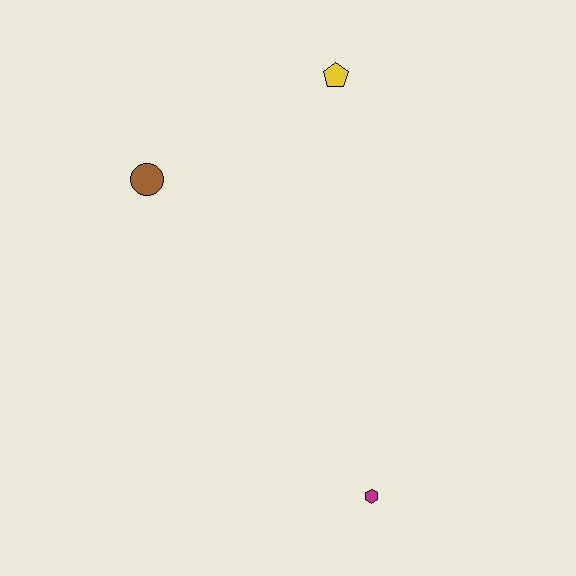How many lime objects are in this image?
There are no lime objects.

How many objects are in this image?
There are 3 objects.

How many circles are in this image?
There is 1 circle.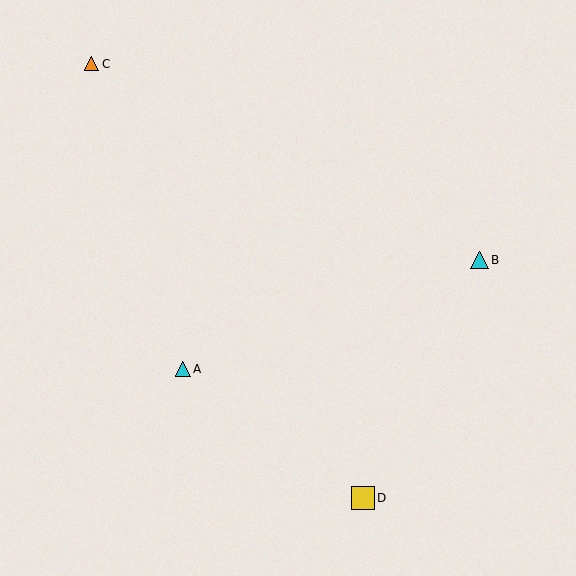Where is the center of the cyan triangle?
The center of the cyan triangle is at (183, 369).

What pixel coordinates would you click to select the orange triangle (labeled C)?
Click at (92, 64) to select the orange triangle C.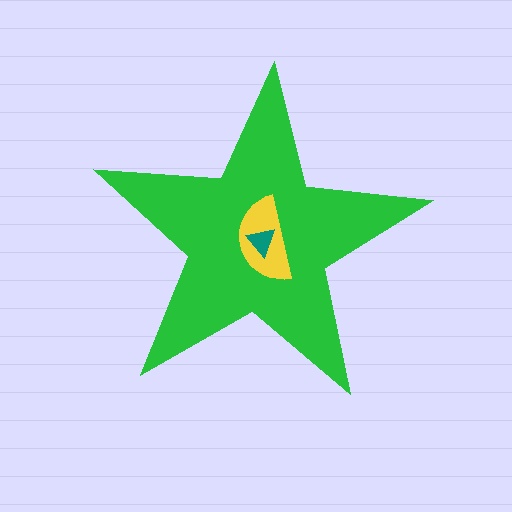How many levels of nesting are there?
3.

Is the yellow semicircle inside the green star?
Yes.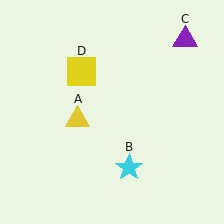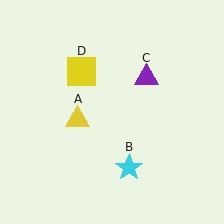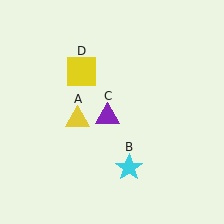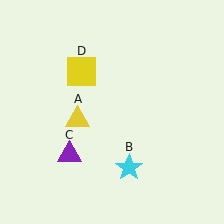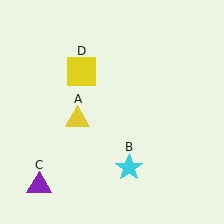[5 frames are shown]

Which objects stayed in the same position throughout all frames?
Yellow triangle (object A) and cyan star (object B) and yellow square (object D) remained stationary.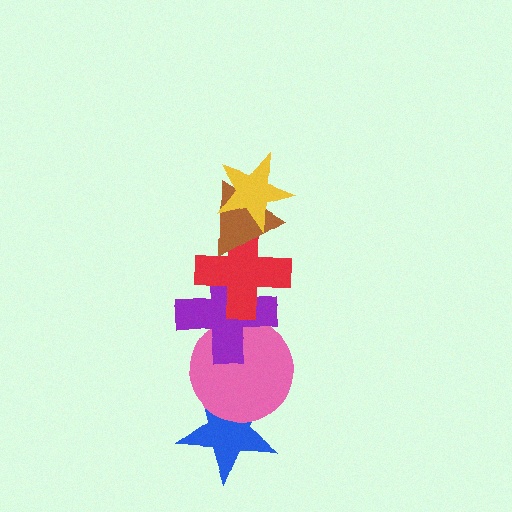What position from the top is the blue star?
The blue star is 6th from the top.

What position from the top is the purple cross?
The purple cross is 4th from the top.